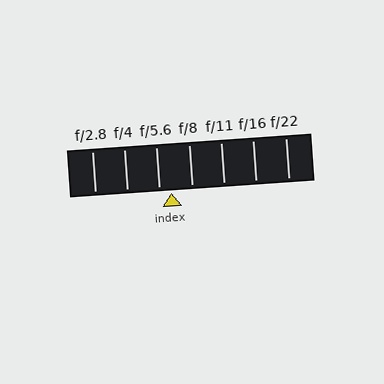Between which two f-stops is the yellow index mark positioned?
The index mark is between f/5.6 and f/8.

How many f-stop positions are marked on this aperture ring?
There are 7 f-stop positions marked.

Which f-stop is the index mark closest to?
The index mark is closest to f/5.6.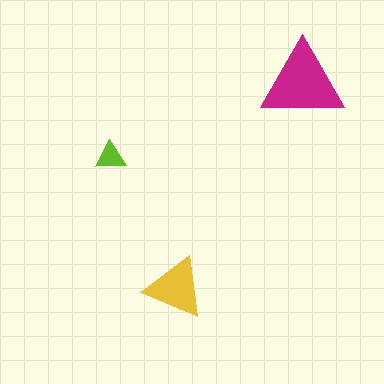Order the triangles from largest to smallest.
the magenta one, the yellow one, the lime one.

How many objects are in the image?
There are 3 objects in the image.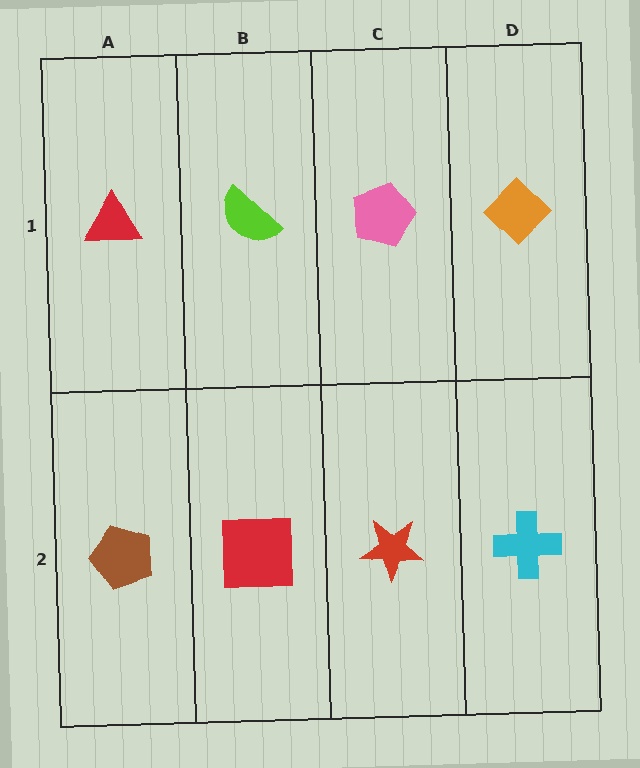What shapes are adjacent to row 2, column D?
An orange diamond (row 1, column D), a red star (row 2, column C).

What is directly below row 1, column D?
A cyan cross.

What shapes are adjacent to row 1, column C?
A red star (row 2, column C), a lime semicircle (row 1, column B), an orange diamond (row 1, column D).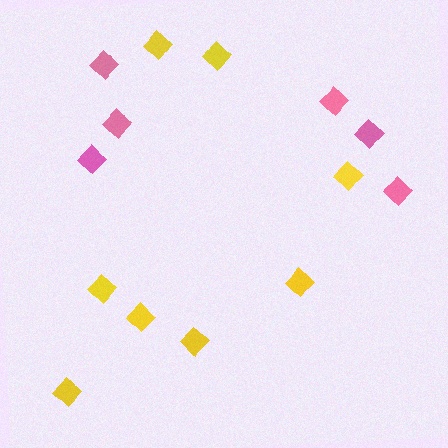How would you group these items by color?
There are 2 groups: one group of yellow diamonds (8) and one group of pink diamonds (6).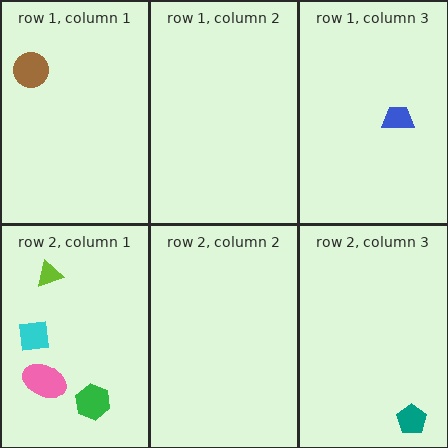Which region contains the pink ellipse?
The row 2, column 1 region.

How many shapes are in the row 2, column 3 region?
1.